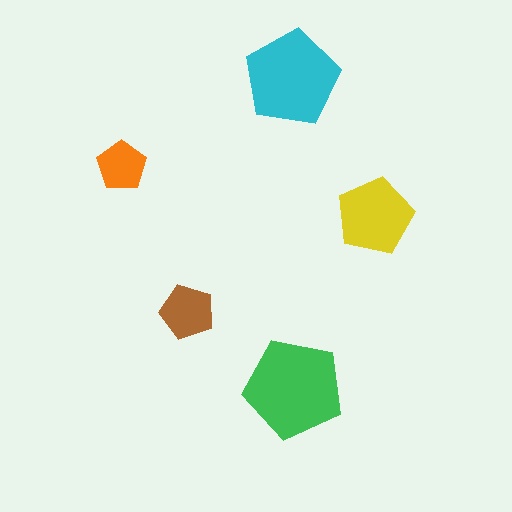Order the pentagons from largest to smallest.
the green one, the cyan one, the yellow one, the brown one, the orange one.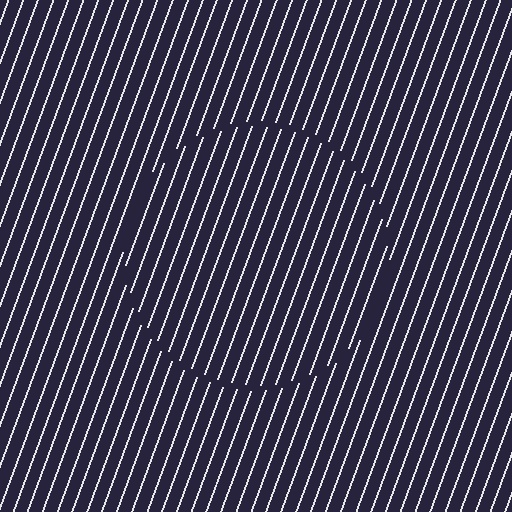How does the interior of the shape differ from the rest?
The interior of the shape contains the same grating, shifted by half a period — the contour is defined by the phase discontinuity where line-ends from the inner and outer gratings abut.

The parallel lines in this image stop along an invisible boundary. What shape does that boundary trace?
An illusory circle. The interior of the shape contains the same grating, shifted by half a period — the contour is defined by the phase discontinuity where line-ends from the inner and outer gratings abut.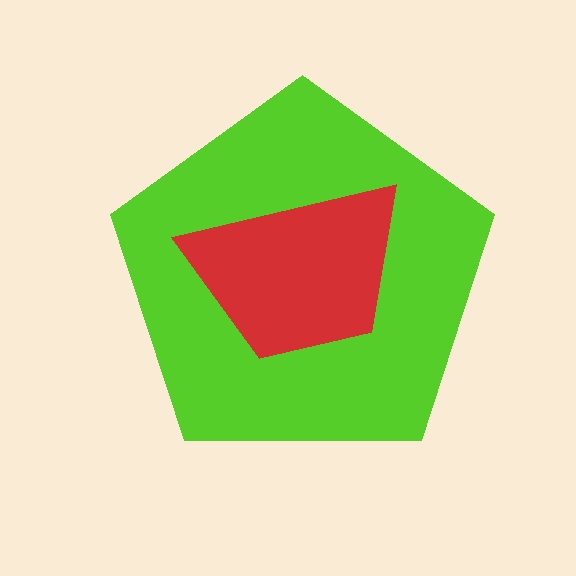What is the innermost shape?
The red trapezoid.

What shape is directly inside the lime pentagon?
The red trapezoid.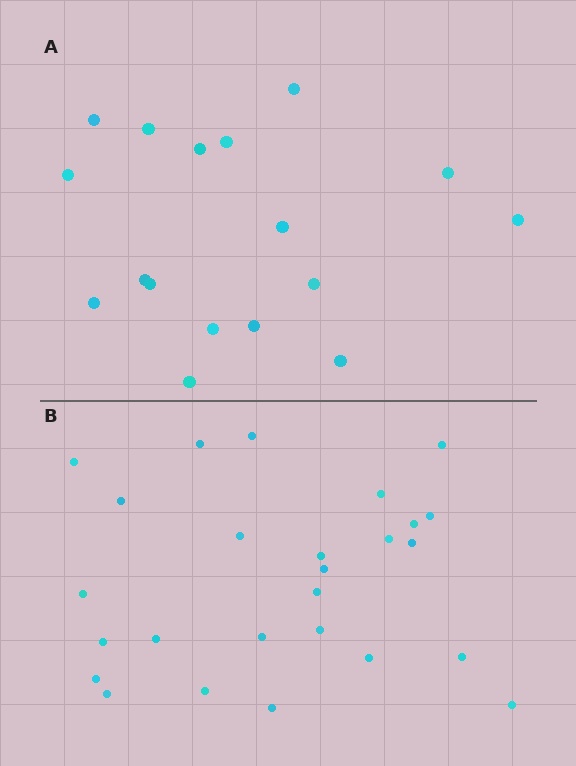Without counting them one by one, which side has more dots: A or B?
Region B (the bottom region) has more dots.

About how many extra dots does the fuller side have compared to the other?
Region B has roughly 8 or so more dots than region A.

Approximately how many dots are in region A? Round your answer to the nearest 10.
About 20 dots. (The exact count is 17, which rounds to 20.)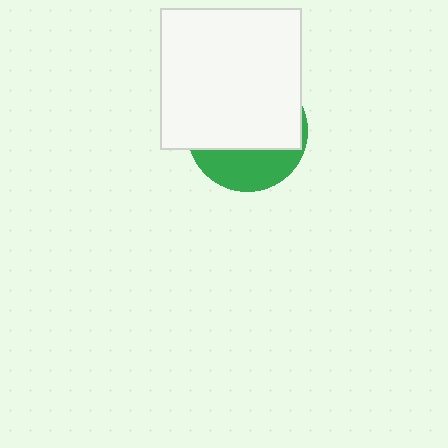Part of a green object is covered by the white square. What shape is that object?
It is a circle.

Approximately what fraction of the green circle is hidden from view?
Roughly 67% of the green circle is hidden behind the white square.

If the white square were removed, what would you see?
You would see the complete green circle.